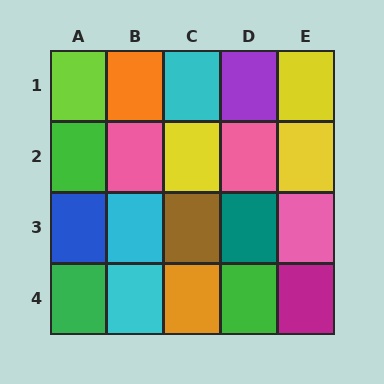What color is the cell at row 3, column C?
Brown.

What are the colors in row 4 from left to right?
Green, cyan, orange, green, magenta.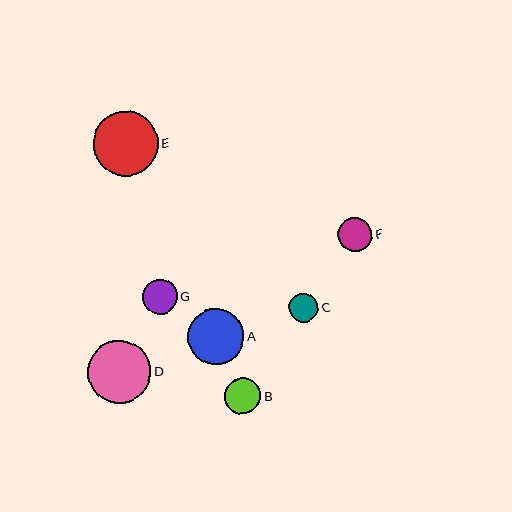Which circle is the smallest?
Circle C is the smallest with a size of approximately 30 pixels.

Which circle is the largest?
Circle E is the largest with a size of approximately 65 pixels.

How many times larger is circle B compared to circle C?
Circle B is approximately 1.2 times the size of circle C.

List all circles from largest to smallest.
From largest to smallest: E, D, A, B, G, F, C.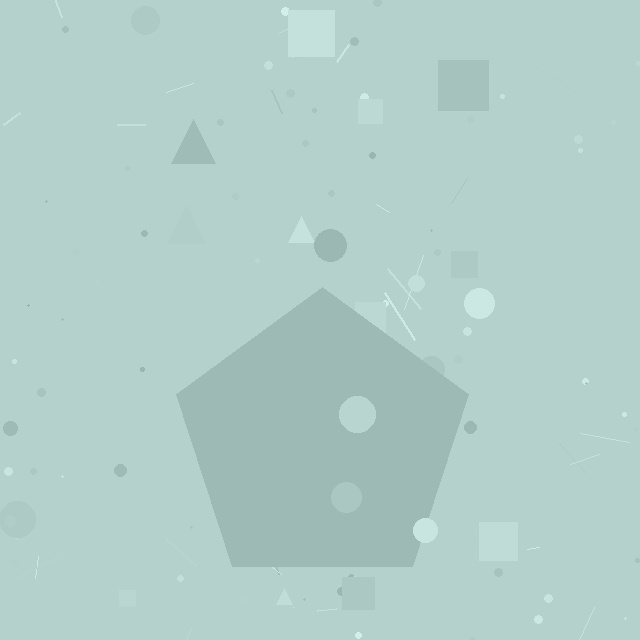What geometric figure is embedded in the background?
A pentagon is embedded in the background.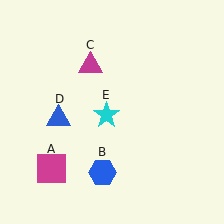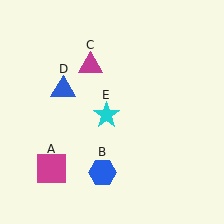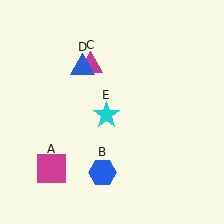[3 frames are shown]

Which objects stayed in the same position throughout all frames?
Magenta square (object A) and blue hexagon (object B) and magenta triangle (object C) and cyan star (object E) remained stationary.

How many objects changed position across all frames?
1 object changed position: blue triangle (object D).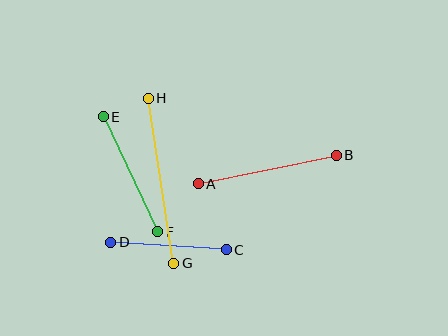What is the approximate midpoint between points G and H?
The midpoint is at approximately (161, 181) pixels.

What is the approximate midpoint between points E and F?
The midpoint is at approximately (131, 174) pixels.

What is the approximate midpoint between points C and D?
The midpoint is at approximately (169, 246) pixels.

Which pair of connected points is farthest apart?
Points G and H are farthest apart.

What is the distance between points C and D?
The distance is approximately 115 pixels.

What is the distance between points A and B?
The distance is approximately 141 pixels.